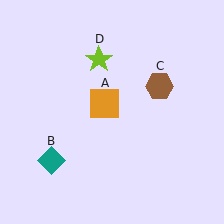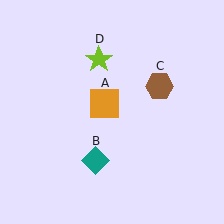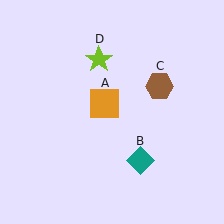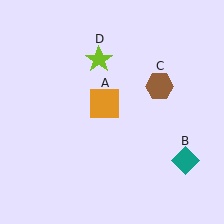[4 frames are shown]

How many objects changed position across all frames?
1 object changed position: teal diamond (object B).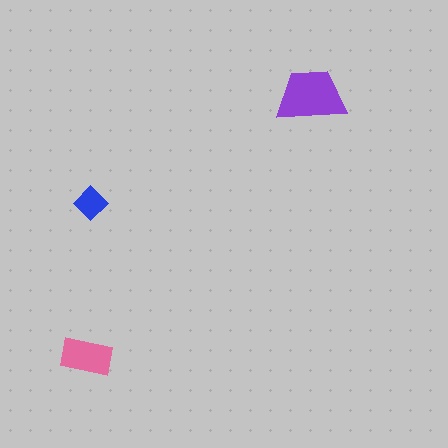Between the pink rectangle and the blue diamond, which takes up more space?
The pink rectangle.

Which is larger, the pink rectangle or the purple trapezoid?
The purple trapezoid.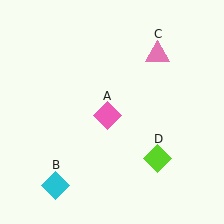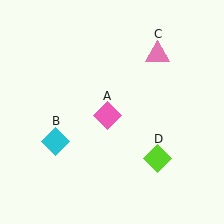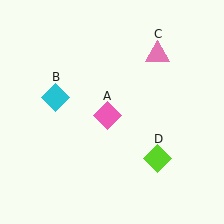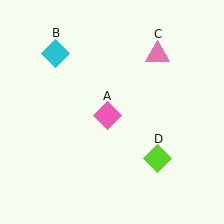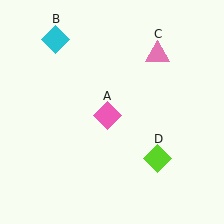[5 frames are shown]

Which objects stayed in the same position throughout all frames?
Pink diamond (object A) and pink triangle (object C) and lime diamond (object D) remained stationary.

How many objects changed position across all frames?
1 object changed position: cyan diamond (object B).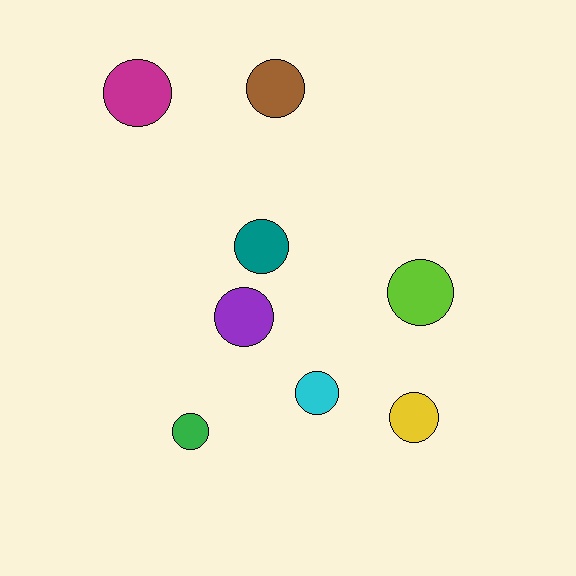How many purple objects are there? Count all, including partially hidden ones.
There is 1 purple object.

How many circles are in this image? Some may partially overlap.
There are 8 circles.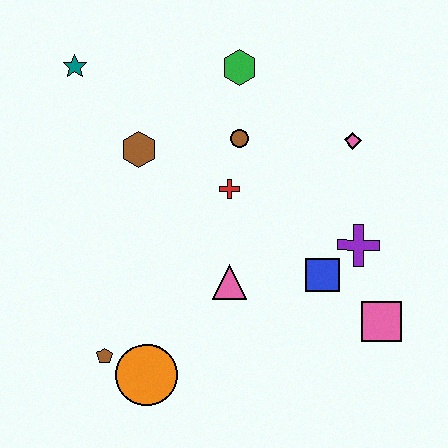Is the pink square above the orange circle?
Yes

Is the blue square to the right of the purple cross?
No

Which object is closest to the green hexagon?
The brown circle is closest to the green hexagon.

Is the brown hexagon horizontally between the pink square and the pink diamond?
No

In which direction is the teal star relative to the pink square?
The teal star is to the left of the pink square.